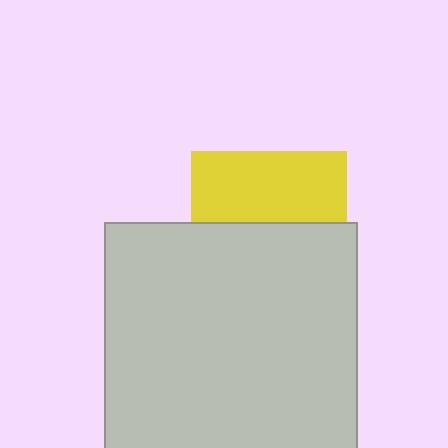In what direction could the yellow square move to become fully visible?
The yellow square could move up. That would shift it out from behind the light gray square entirely.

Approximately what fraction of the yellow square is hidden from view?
Roughly 55% of the yellow square is hidden behind the light gray square.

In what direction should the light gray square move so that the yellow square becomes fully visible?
The light gray square should move down. That is the shortest direction to clear the overlap and leave the yellow square fully visible.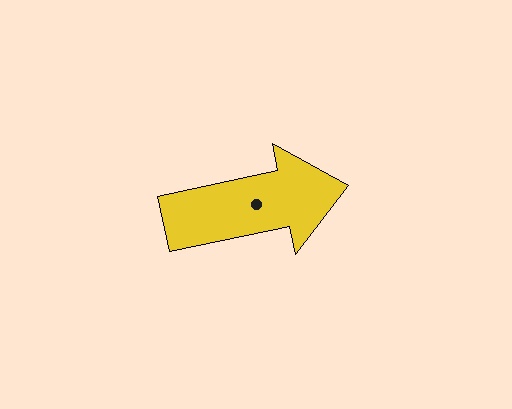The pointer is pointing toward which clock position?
Roughly 3 o'clock.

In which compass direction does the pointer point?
East.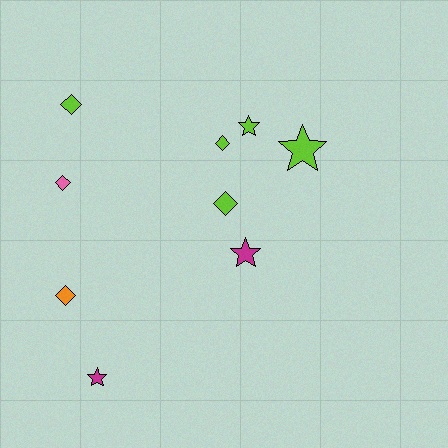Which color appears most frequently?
Lime, with 5 objects.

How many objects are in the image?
There are 9 objects.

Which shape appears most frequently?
Diamond, with 5 objects.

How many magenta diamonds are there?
There are no magenta diamonds.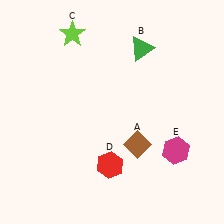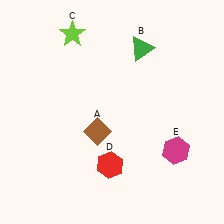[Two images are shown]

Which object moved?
The brown diamond (A) moved left.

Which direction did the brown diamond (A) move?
The brown diamond (A) moved left.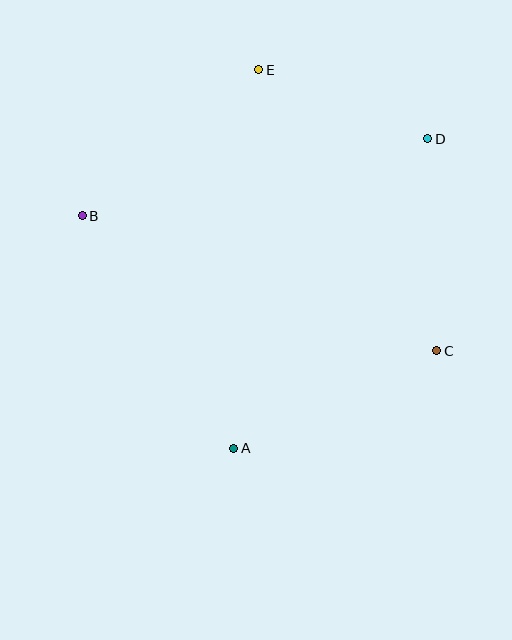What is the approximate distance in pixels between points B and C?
The distance between B and C is approximately 379 pixels.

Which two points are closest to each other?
Points D and E are closest to each other.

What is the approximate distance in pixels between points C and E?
The distance between C and E is approximately 333 pixels.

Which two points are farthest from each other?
Points A and E are farthest from each other.